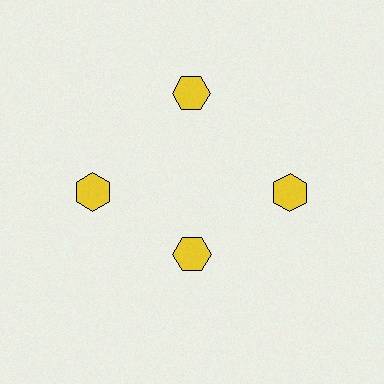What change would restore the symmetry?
The symmetry would be restored by moving it outward, back onto the ring so that all 4 hexagons sit at equal angles and equal distance from the center.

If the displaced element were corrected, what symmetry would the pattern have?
It would have 4-fold rotational symmetry — the pattern would map onto itself every 90 degrees.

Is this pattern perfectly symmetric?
No. The 4 yellow hexagons are arranged in a ring, but one element near the 6 o'clock position is pulled inward toward the center, breaking the 4-fold rotational symmetry.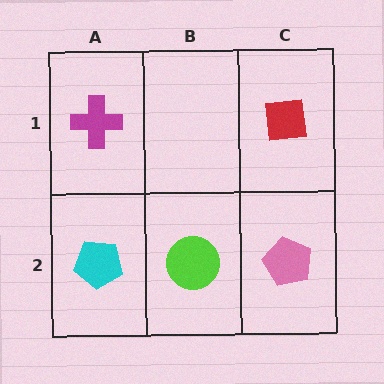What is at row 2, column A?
A cyan pentagon.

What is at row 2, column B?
A lime circle.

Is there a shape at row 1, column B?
No, that cell is empty.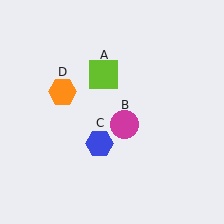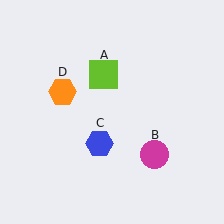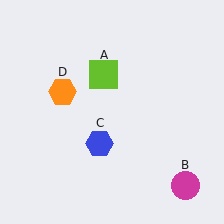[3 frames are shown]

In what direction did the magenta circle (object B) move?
The magenta circle (object B) moved down and to the right.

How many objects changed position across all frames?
1 object changed position: magenta circle (object B).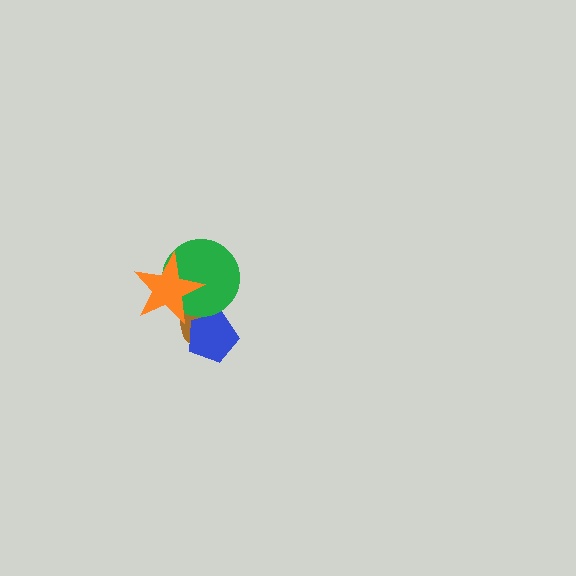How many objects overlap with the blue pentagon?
1 object overlaps with the blue pentagon.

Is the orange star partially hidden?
No, no other shape covers it.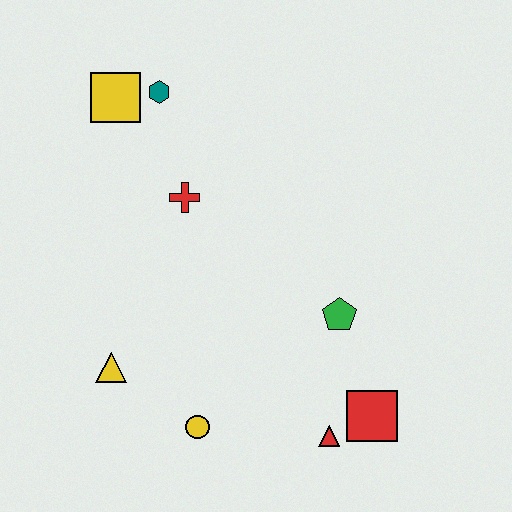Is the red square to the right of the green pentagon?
Yes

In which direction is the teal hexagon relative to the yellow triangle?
The teal hexagon is above the yellow triangle.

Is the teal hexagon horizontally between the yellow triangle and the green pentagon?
Yes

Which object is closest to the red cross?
The teal hexagon is closest to the red cross.